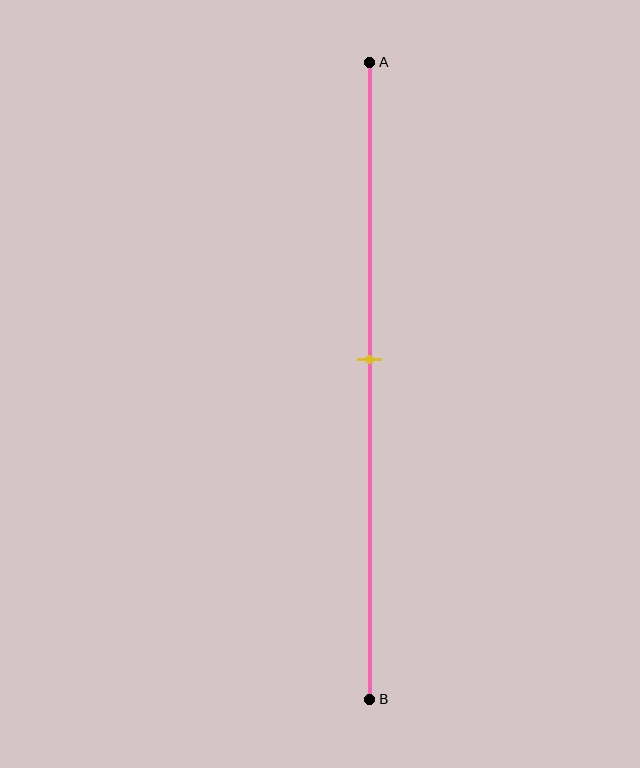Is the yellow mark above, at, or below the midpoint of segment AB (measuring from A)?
The yellow mark is above the midpoint of segment AB.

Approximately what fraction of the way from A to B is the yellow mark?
The yellow mark is approximately 45% of the way from A to B.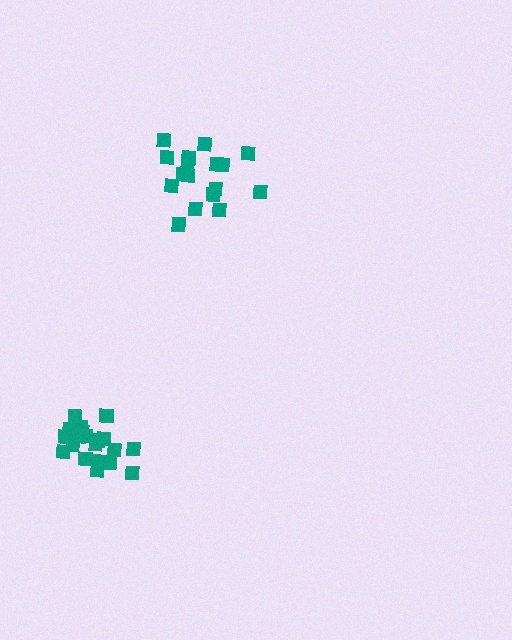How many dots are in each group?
Group 1: 20 dots, Group 2: 17 dots (37 total).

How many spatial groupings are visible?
There are 2 spatial groupings.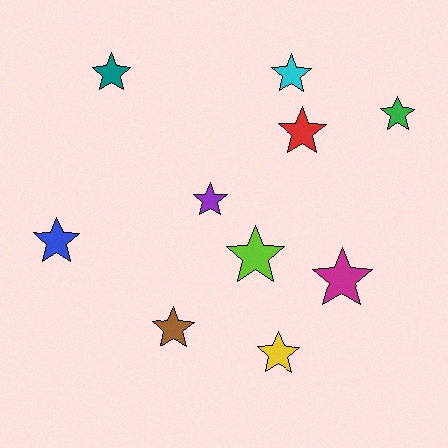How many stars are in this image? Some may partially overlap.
There are 10 stars.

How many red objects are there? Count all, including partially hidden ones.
There is 1 red object.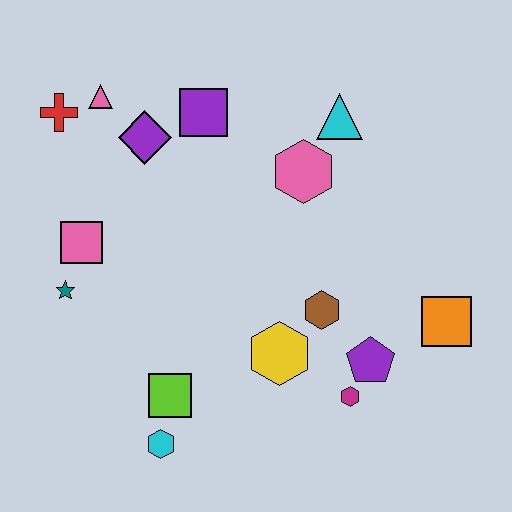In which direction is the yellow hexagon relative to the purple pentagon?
The yellow hexagon is to the left of the purple pentagon.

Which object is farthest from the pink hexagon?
The cyan hexagon is farthest from the pink hexagon.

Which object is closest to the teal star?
The pink square is closest to the teal star.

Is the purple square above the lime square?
Yes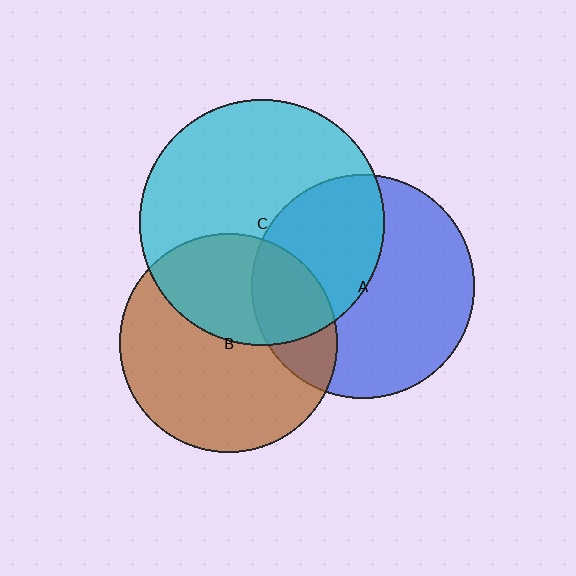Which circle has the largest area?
Circle C (cyan).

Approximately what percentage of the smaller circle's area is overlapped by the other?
Approximately 40%.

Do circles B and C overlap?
Yes.